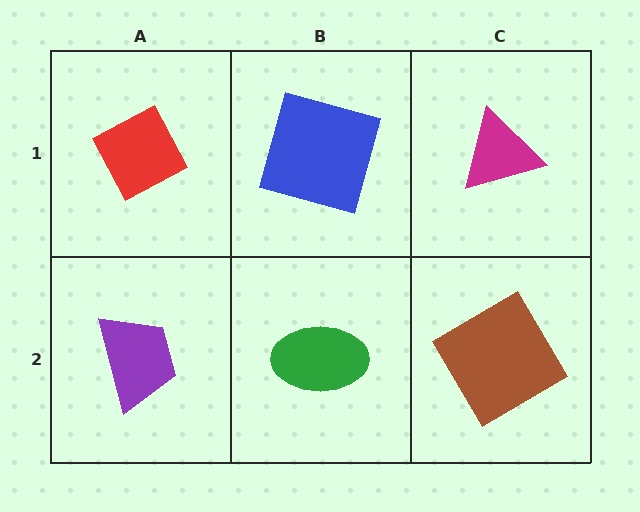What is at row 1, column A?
A red diamond.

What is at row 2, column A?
A purple trapezoid.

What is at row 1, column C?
A magenta triangle.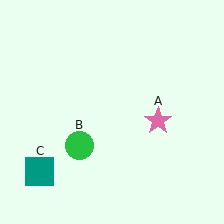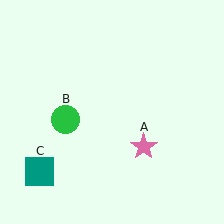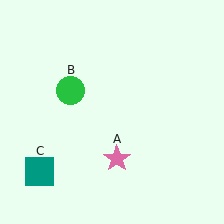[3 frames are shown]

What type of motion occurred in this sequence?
The pink star (object A), green circle (object B) rotated clockwise around the center of the scene.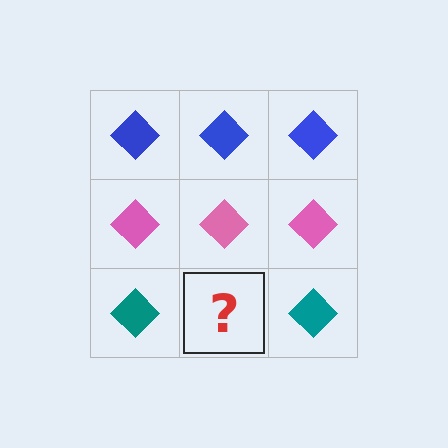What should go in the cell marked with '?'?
The missing cell should contain a teal diamond.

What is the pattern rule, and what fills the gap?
The rule is that each row has a consistent color. The gap should be filled with a teal diamond.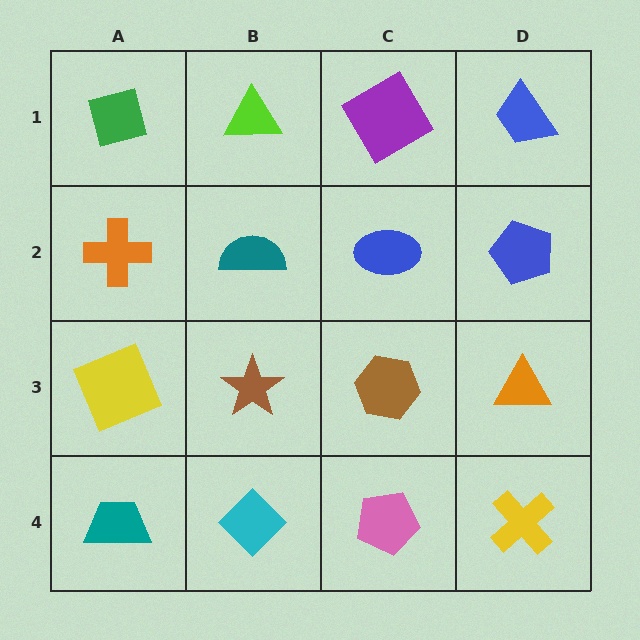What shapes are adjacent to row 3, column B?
A teal semicircle (row 2, column B), a cyan diamond (row 4, column B), a yellow square (row 3, column A), a brown hexagon (row 3, column C).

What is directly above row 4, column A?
A yellow square.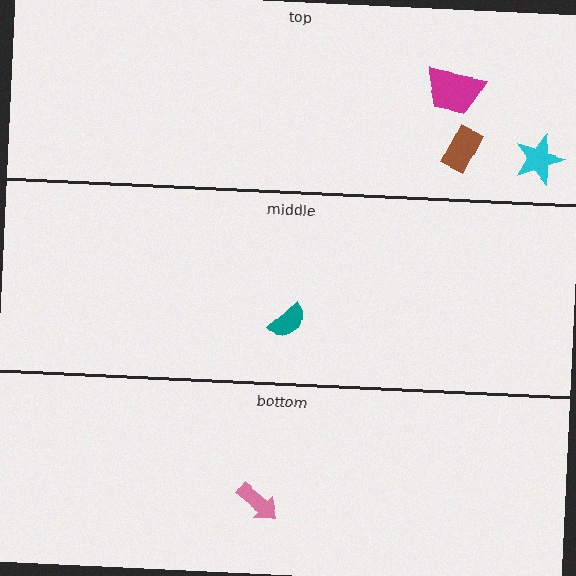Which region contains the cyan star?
The top region.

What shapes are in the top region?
The magenta trapezoid, the cyan star, the brown rectangle.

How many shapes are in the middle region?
1.